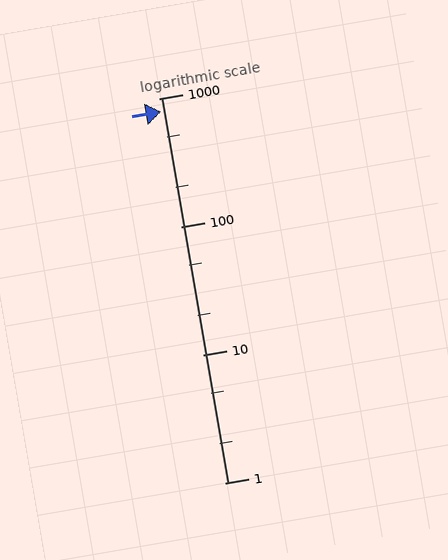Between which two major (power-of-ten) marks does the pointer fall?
The pointer is between 100 and 1000.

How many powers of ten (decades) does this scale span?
The scale spans 3 decades, from 1 to 1000.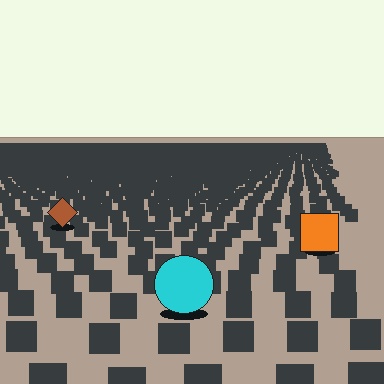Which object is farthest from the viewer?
The brown diamond is farthest from the viewer. It appears smaller and the ground texture around it is denser.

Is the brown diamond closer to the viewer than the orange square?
No. The orange square is closer — you can tell from the texture gradient: the ground texture is coarser near it.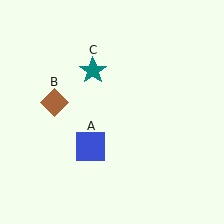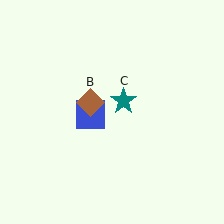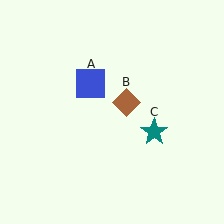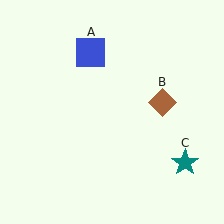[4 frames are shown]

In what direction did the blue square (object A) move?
The blue square (object A) moved up.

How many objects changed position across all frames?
3 objects changed position: blue square (object A), brown diamond (object B), teal star (object C).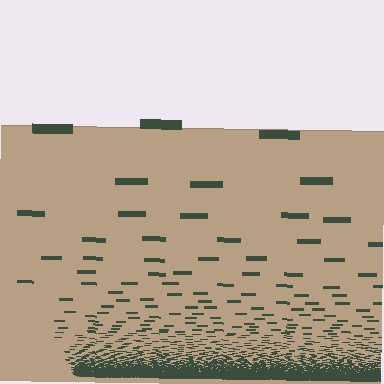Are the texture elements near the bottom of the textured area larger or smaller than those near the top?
Smaller. The gradient is inverted — elements near the bottom are smaller and denser.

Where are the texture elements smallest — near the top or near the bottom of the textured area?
Near the bottom.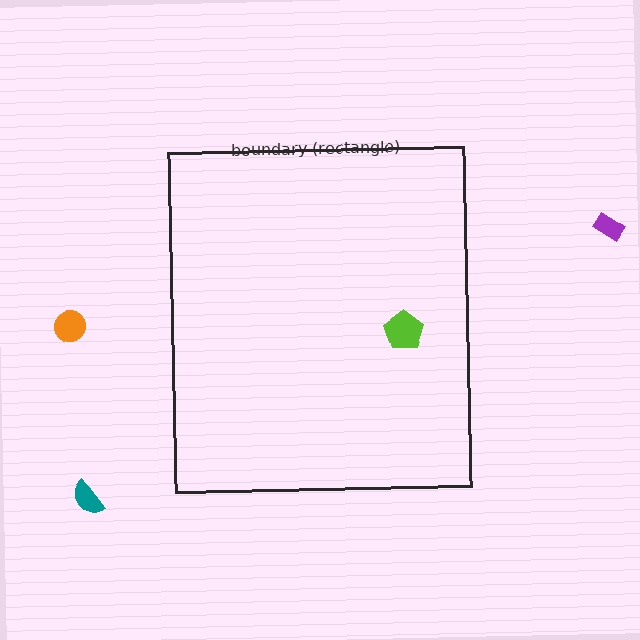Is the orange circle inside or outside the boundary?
Outside.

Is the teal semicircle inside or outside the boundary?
Outside.